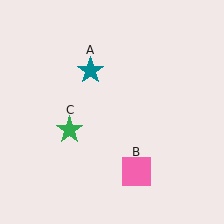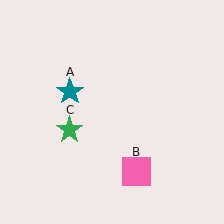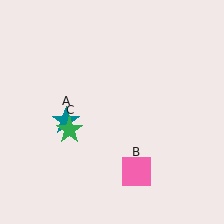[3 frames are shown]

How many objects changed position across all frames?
1 object changed position: teal star (object A).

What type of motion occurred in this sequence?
The teal star (object A) rotated counterclockwise around the center of the scene.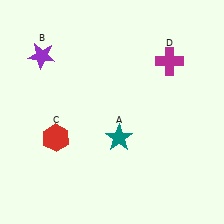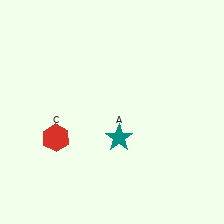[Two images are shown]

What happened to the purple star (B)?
The purple star (B) was removed in Image 2. It was in the top-left area of Image 1.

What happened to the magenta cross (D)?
The magenta cross (D) was removed in Image 2. It was in the top-right area of Image 1.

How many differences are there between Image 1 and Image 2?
There are 2 differences between the two images.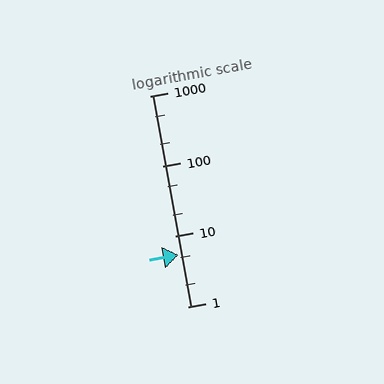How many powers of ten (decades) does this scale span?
The scale spans 3 decades, from 1 to 1000.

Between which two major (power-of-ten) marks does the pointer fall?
The pointer is between 1 and 10.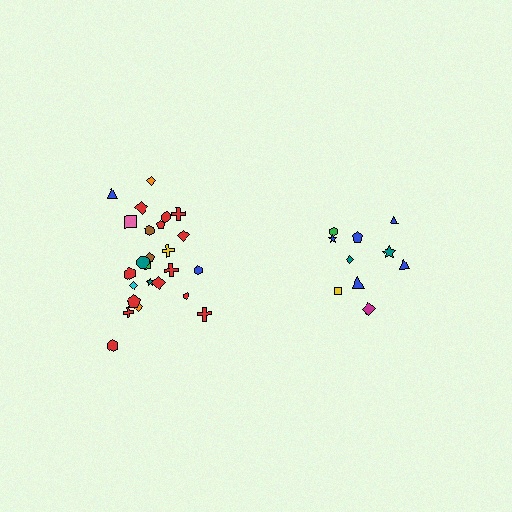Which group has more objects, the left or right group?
The left group.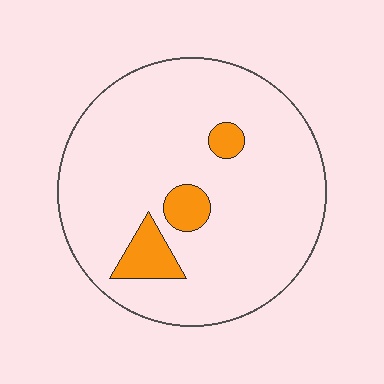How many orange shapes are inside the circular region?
3.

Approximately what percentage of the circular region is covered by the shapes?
Approximately 10%.